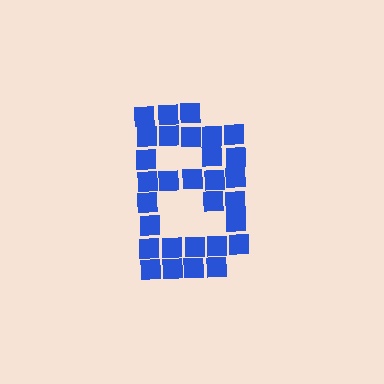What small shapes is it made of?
It is made of small squares.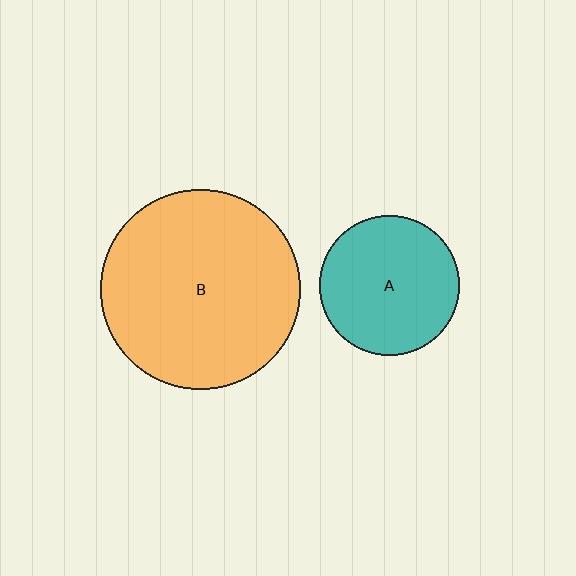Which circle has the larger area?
Circle B (orange).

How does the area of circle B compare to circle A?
Approximately 2.0 times.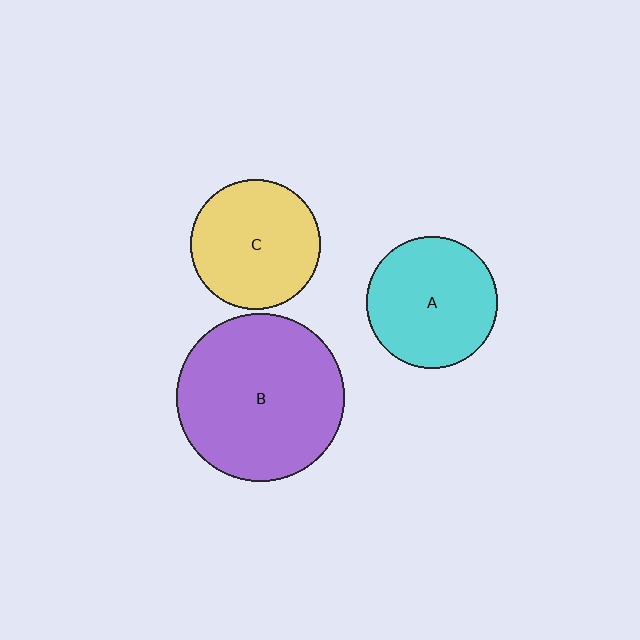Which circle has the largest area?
Circle B (purple).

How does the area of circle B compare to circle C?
Approximately 1.7 times.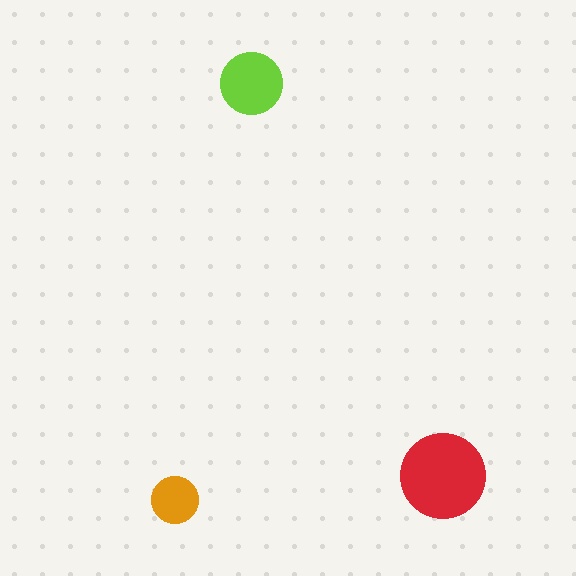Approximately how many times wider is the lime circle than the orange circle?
About 1.5 times wider.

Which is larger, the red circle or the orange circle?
The red one.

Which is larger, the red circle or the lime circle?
The red one.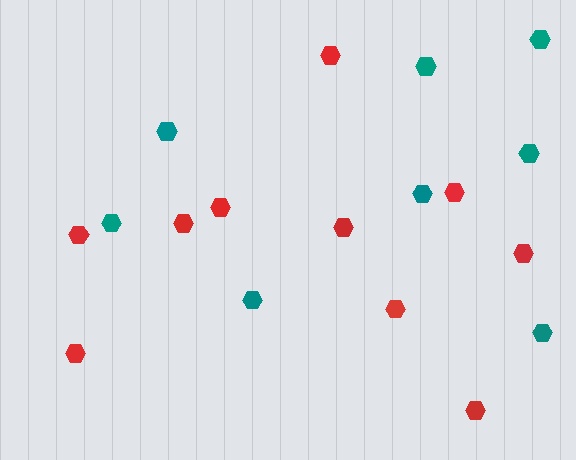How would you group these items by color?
There are 2 groups: one group of teal hexagons (8) and one group of red hexagons (10).